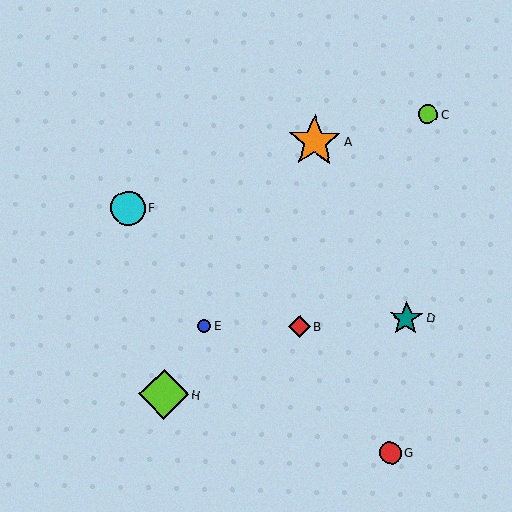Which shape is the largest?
The orange star (labeled A) is the largest.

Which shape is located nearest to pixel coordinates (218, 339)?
The blue circle (labeled E) at (205, 326) is nearest to that location.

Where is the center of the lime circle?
The center of the lime circle is at (428, 114).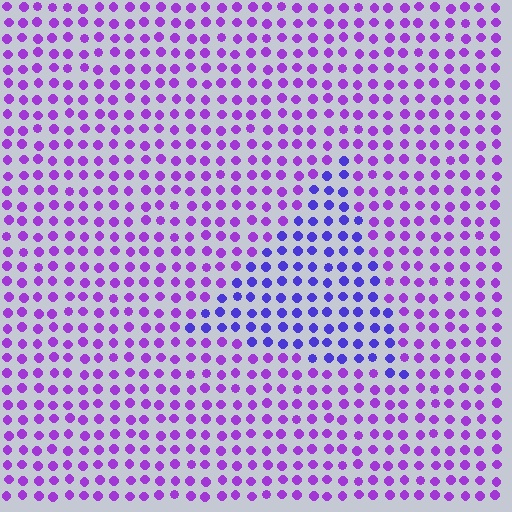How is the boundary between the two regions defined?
The boundary is defined purely by a slight shift in hue (about 34 degrees). Spacing, size, and orientation are identical on both sides.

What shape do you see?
I see a triangle.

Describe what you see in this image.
The image is filled with small purple elements in a uniform arrangement. A triangle-shaped region is visible where the elements are tinted to a slightly different hue, forming a subtle color boundary.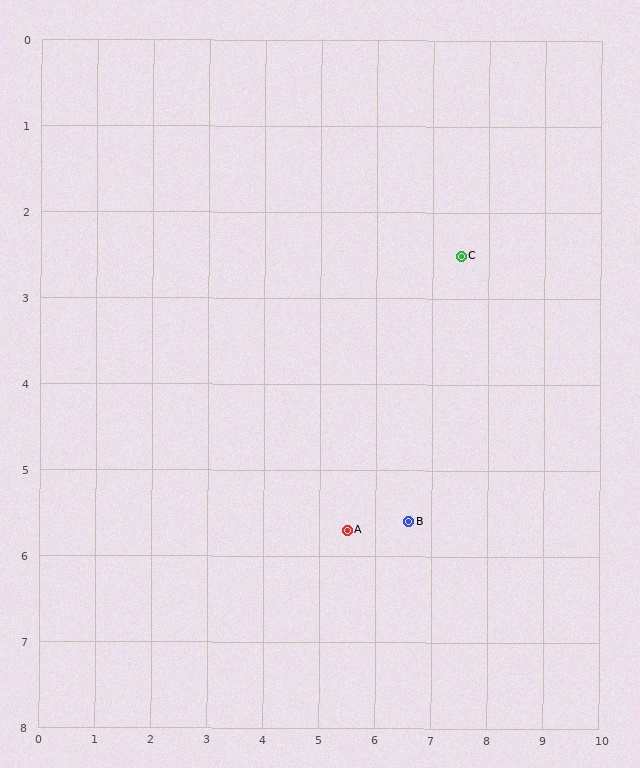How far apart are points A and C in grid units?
Points A and C are about 3.8 grid units apart.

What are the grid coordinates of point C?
Point C is at approximately (7.5, 2.5).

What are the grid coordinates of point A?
Point A is at approximately (5.5, 5.7).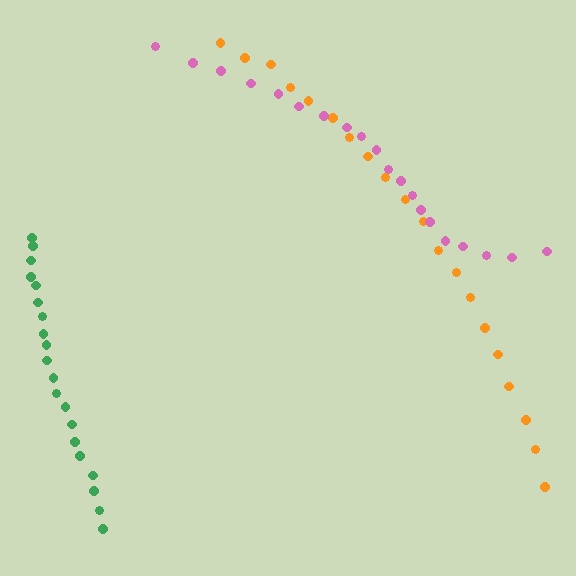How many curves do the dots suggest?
There are 3 distinct paths.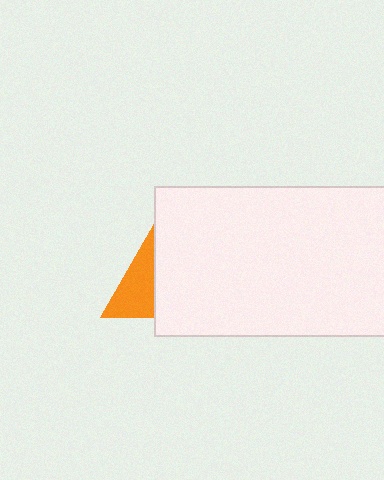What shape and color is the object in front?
The object in front is a white rectangle.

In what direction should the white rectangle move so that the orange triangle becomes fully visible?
The white rectangle should move right. That is the shortest direction to clear the overlap and leave the orange triangle fully visible.